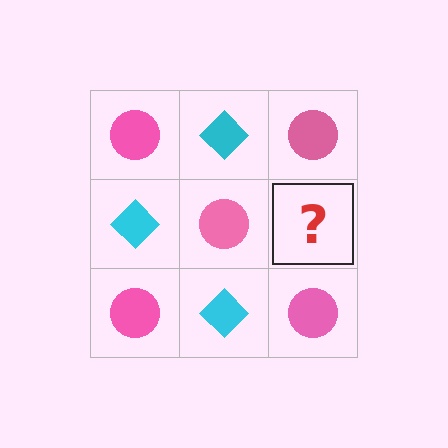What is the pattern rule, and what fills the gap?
The rule is that it alternates pink circle and cyan diamond in a checkerboard pattern. The gap should be filled with a cyan diamond.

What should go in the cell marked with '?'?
The missing cell should contain a cyan diamond.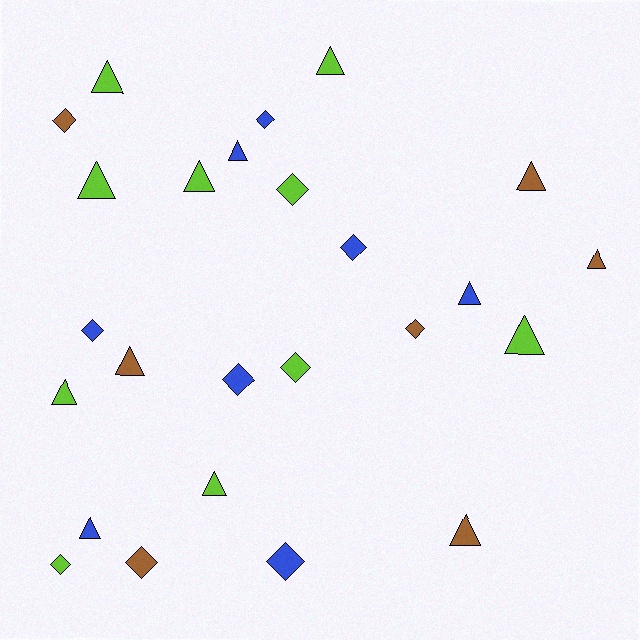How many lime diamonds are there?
There are 3 lime diamonds.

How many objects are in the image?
There are 25 objects.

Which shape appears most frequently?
Triangle, with 14 objects.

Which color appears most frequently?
Lime, with 10 objects.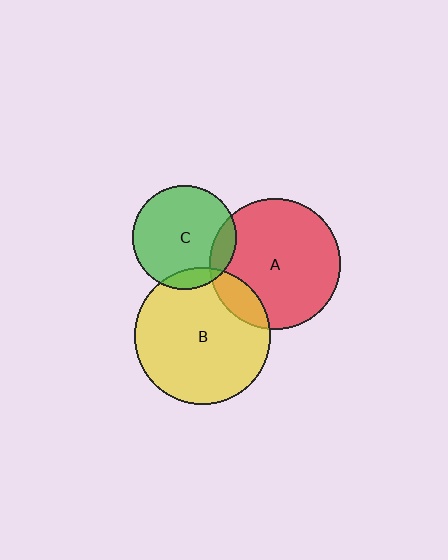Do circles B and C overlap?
Yes.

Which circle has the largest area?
Circle B (yellow).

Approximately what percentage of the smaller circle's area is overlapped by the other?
Approximately 10%.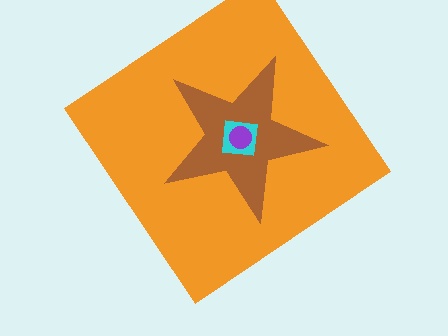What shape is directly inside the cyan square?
The purple circle.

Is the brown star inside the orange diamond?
Yes.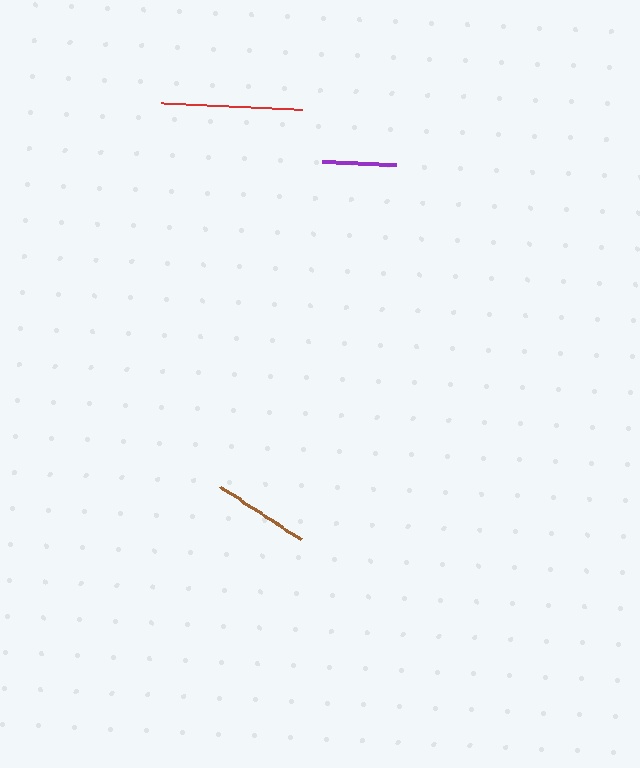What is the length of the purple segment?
The purple segment is approximately 74 pixels long.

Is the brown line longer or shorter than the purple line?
The brown line is longer than the purple line.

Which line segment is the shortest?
The purple line is the shortest at approximately 74 pixels.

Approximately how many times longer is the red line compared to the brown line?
The red line is approximately 1.5 times the length of the brown line.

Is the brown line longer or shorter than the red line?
The red line is longer than the brown line.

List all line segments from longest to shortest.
From longest to shortest: red, brown, purple.